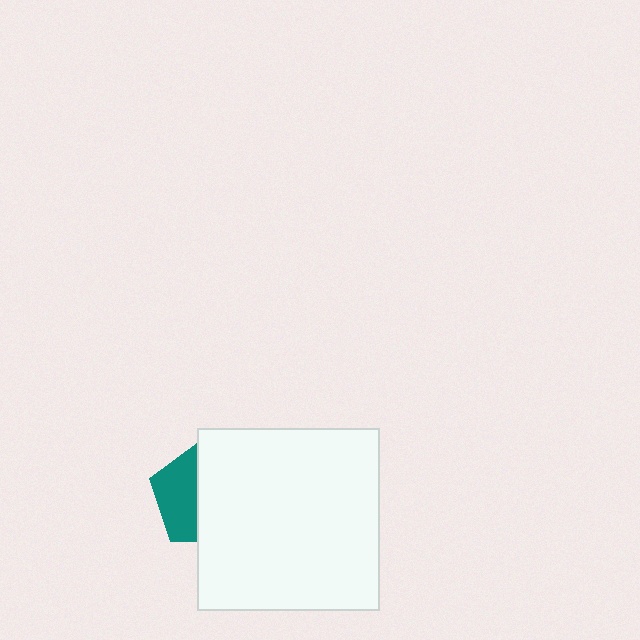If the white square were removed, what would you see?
You would see the complete teal pentagon.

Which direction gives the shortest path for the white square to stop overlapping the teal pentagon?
Moving right gives the shortest separation.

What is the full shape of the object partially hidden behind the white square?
The partially hidden object is a teal pentagon.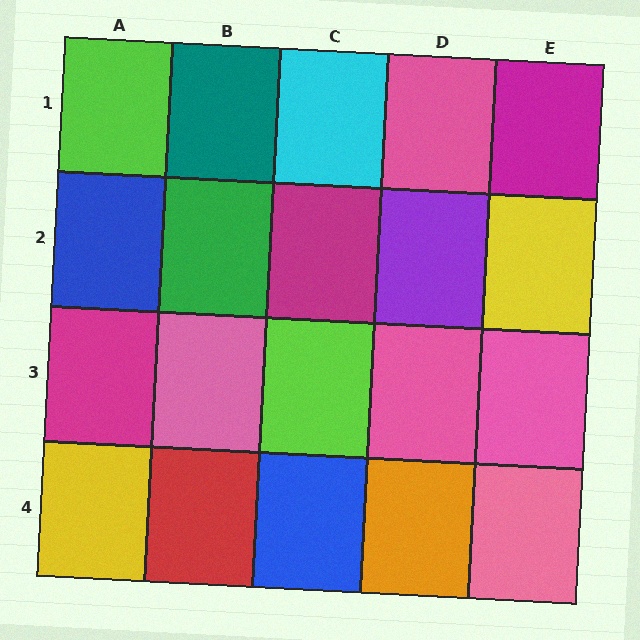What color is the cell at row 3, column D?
Pink.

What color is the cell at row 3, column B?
Pink.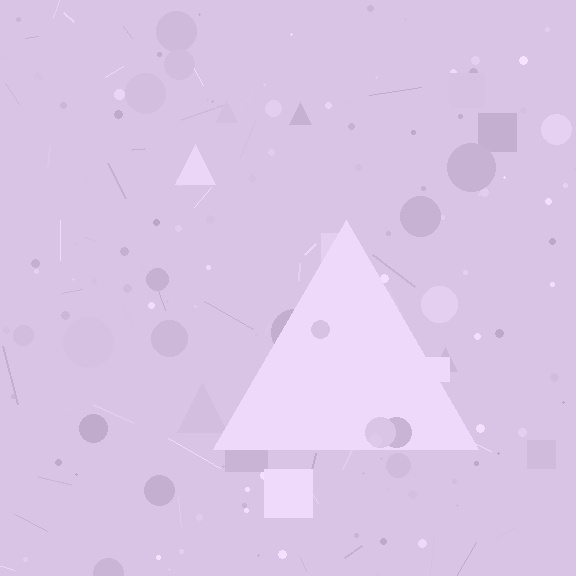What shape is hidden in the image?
A triangle is hidden in the image.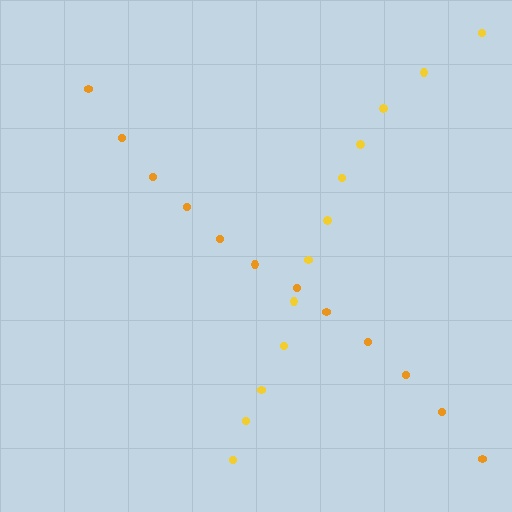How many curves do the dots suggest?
There are 2 distinct paths.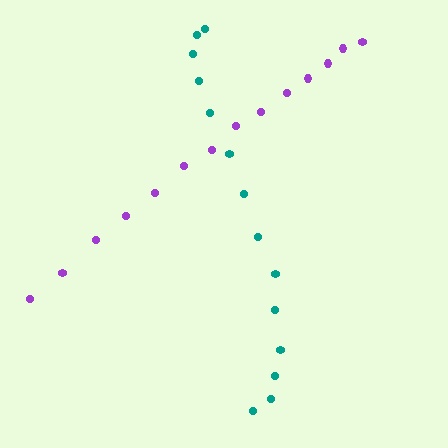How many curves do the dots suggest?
There are 2 distinct paths.